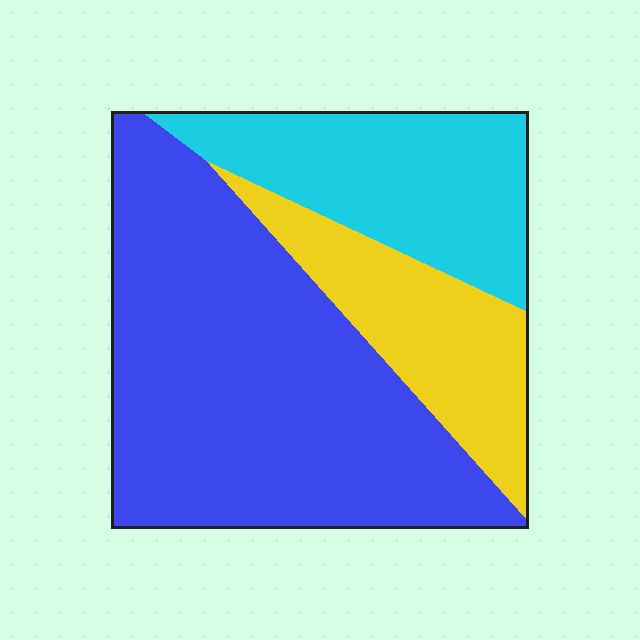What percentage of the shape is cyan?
Cyan takes up about one quarter (1/4) of the shape.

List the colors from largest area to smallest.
From largest to smallest: blue, cyan, yellow.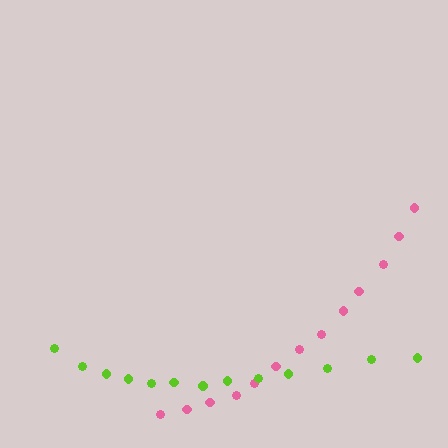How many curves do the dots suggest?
There are 2 distinct paths.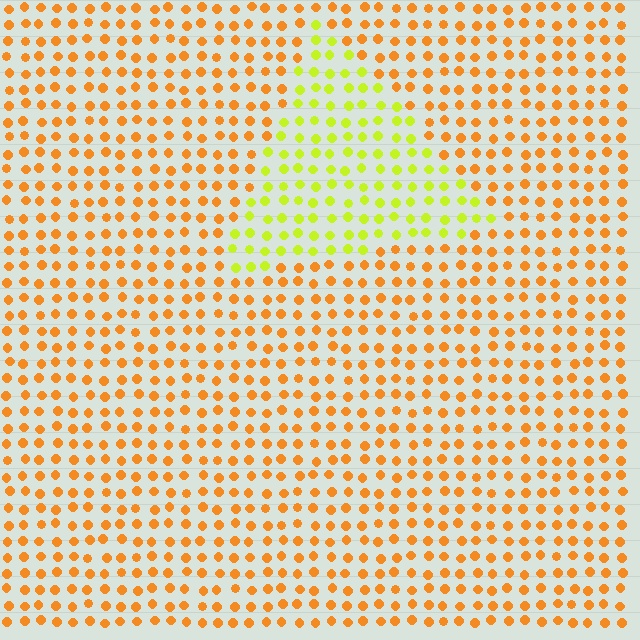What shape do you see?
I see a triangle.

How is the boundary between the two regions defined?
The boundary is defined purely by a slight shift in hue (about 44 degrees). Spacing, size, and orientation are identical on both sides.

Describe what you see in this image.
The image is filled with small orange elements in a uniform arrangement. A triangle-shaped region is visible where the elements are tinted to a slightly different hue, forming a subtle color boundary.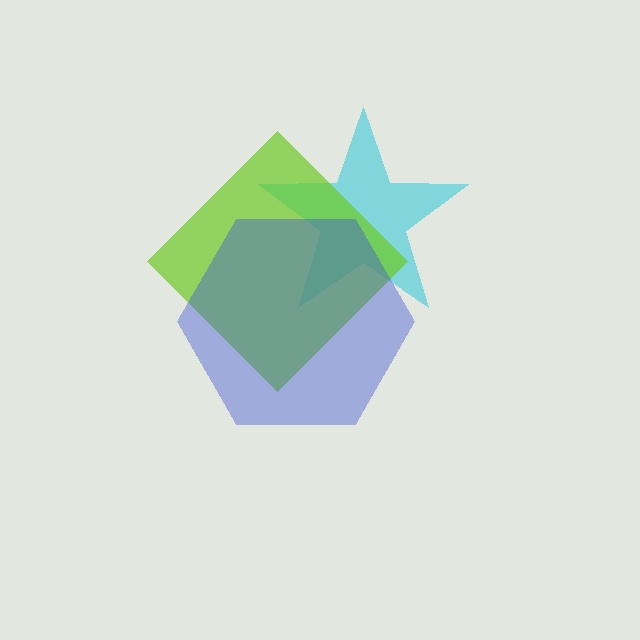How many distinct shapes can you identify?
There are 3 distinct shapes: a cyan star, a lime diamond, a blue hexagon.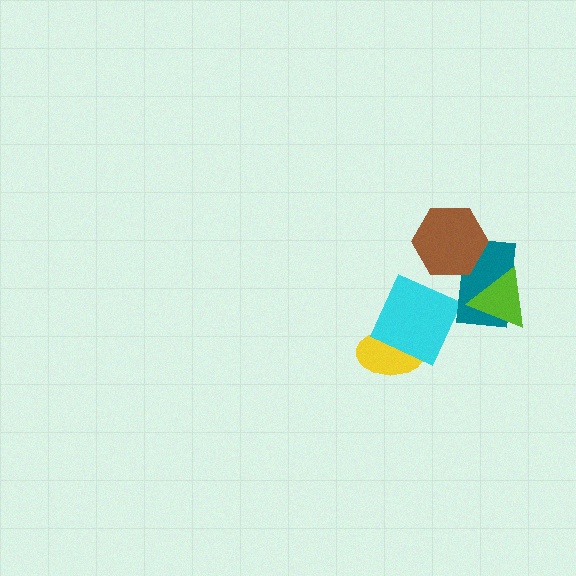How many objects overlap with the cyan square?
1 object overlaps with the cyan square.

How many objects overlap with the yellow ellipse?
1 object overlaps with the yellow ellipse.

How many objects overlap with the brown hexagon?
1 object overlaps with the brown hexagon.